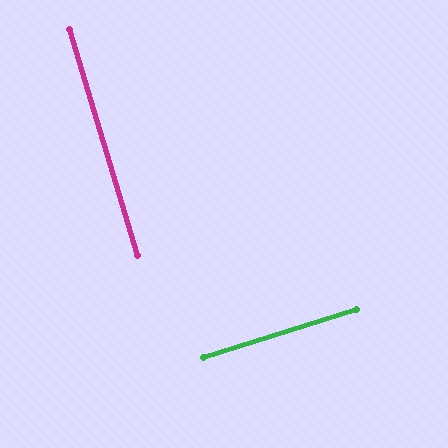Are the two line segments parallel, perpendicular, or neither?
Perpendicular — they meet at approximately 89°.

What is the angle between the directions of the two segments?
Approximately 89 degrees.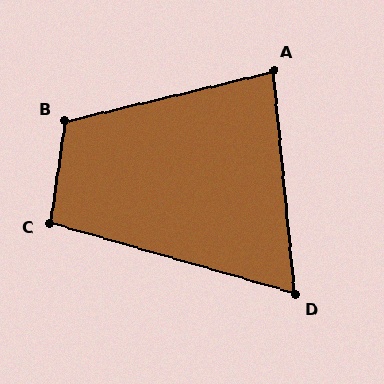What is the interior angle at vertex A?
Approximately 82 degrees (acute).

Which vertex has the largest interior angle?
B, at approximately 112 degrees.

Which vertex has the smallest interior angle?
D, at approximately 68 degrees.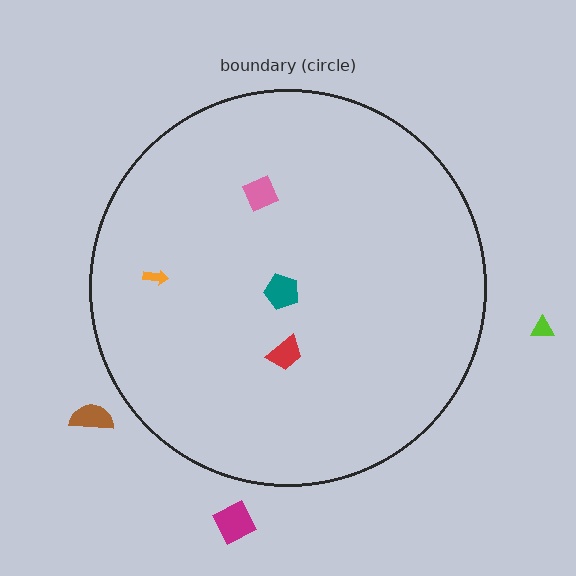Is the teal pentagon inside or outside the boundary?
Inside.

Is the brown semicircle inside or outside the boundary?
Outside.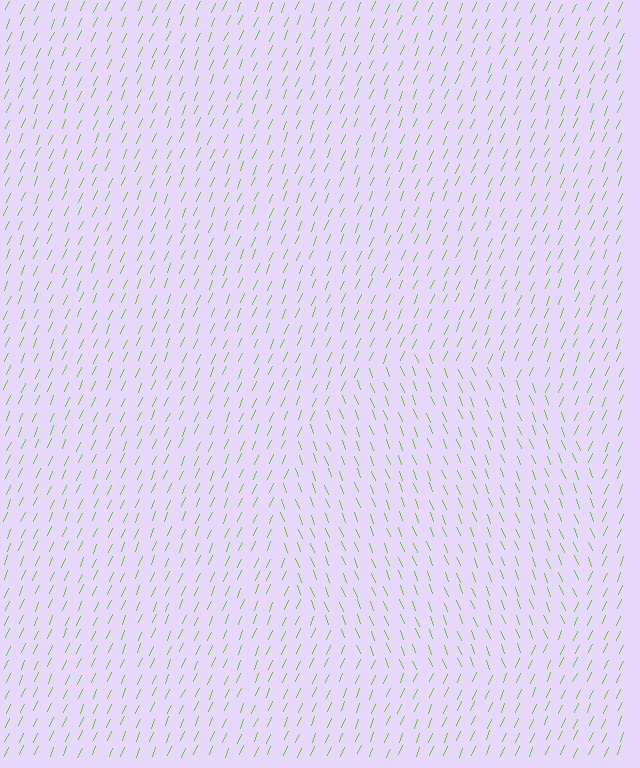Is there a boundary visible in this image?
Yes, there is a texture boundary formed by a change in line orientation.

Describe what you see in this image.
The image is filled with small lime line segments. A circle region in the image has lines oriented differently from the surrounding lines, creating a visible texture boundary.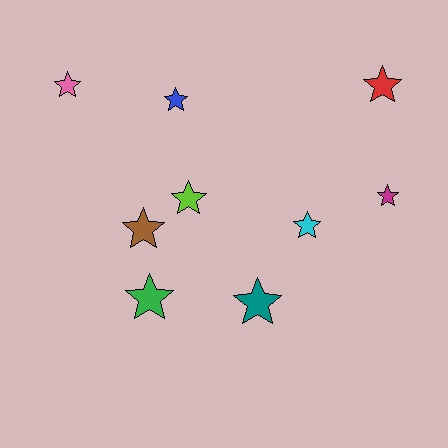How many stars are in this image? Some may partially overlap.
There are 9 stars.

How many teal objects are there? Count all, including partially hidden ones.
There is 1 teal object.